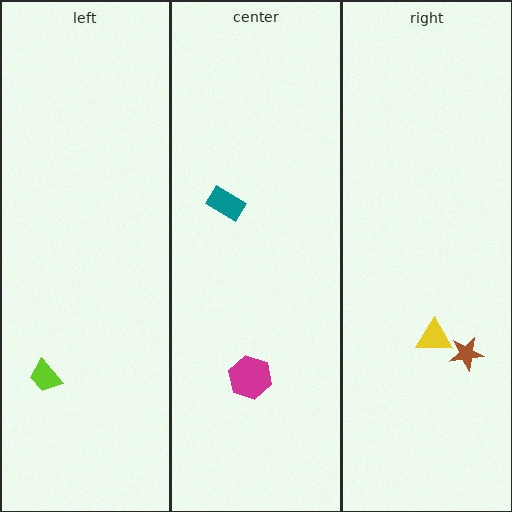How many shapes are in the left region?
1.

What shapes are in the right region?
The yellow triangle, the brown star.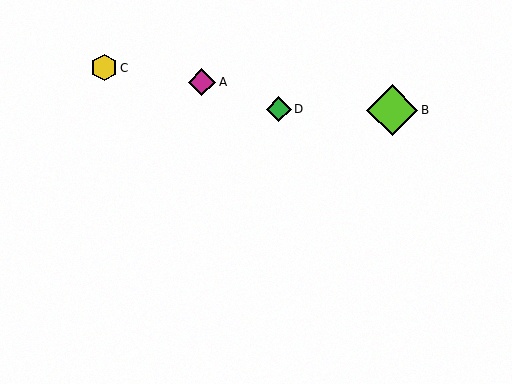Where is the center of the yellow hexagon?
The center of the yellow hexagon is at (104, 68).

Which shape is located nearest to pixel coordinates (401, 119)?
The lime diamond (labeled B) at (392, 110) is nearest to that location.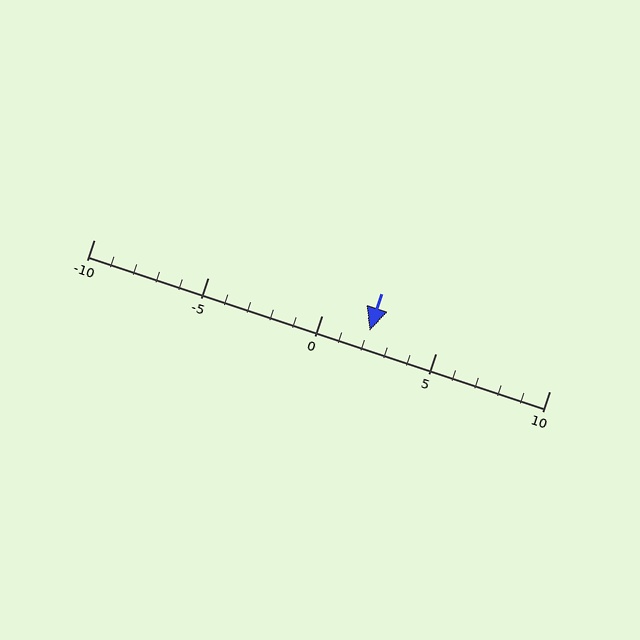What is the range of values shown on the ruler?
The ruler shows values from -10 to 10.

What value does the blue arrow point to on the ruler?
The blue arrow points to approximately 2.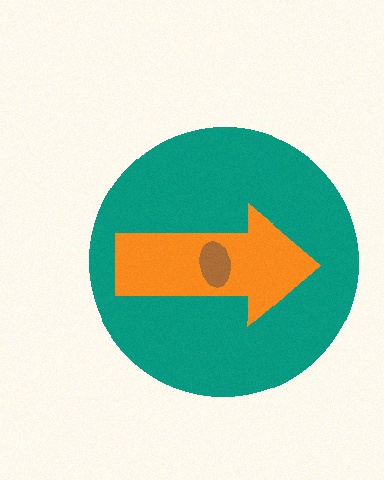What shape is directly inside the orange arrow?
The brown ellipse.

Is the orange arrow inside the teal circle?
Yes.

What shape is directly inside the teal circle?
The orange arrow.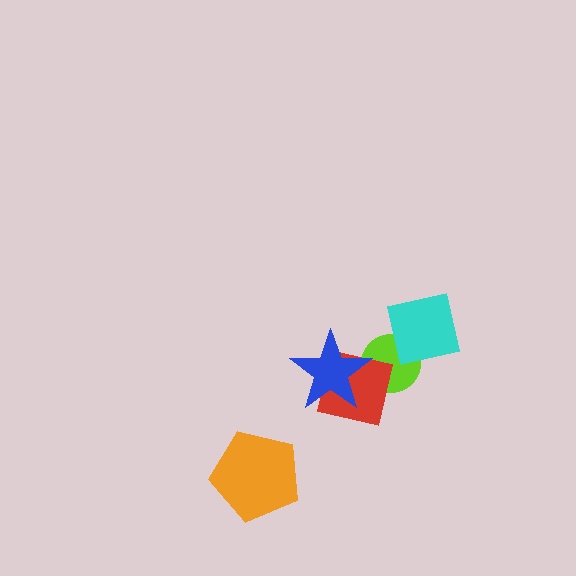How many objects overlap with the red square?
2 objects overlap with the red square.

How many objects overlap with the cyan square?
1 object overlaps with the cyan square.